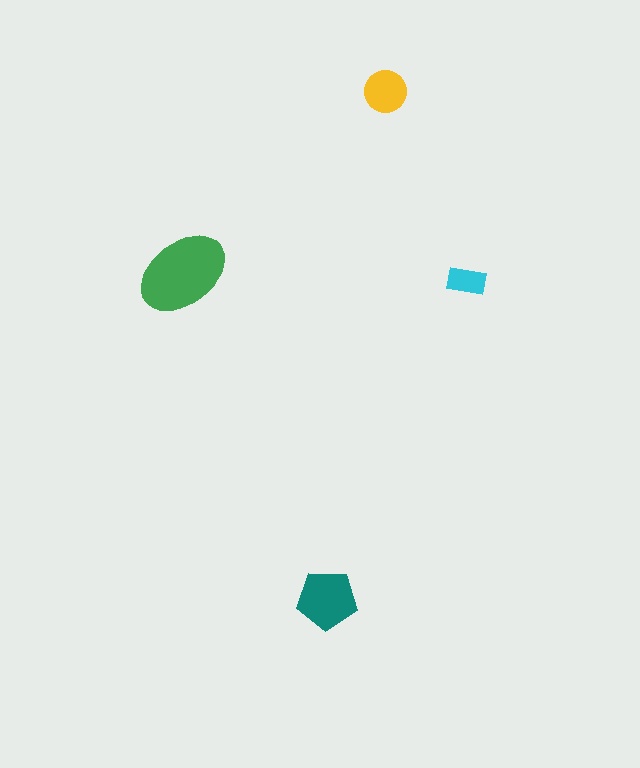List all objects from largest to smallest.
The green ellipse, the teal pentagon, the yellow circle, the cyan rectangle.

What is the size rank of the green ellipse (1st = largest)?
1st.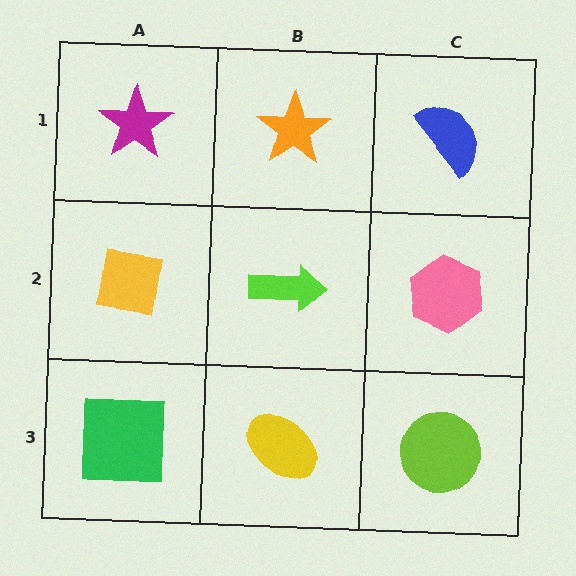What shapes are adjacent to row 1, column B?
A lime arrow (row 2, column B), a magenta star (row 1, column A), a blue semicircle (row 1, column C).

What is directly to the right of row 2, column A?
A lime arrow.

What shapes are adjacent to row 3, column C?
A pink hexagon (row 2, column C), a yellow ellipse (row 3, column B).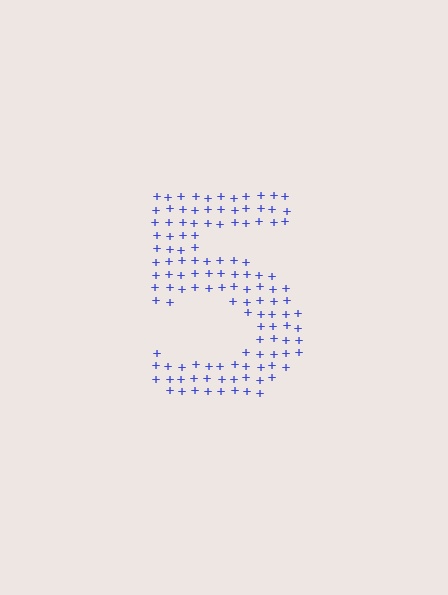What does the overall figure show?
The overall figure shows the digit 5.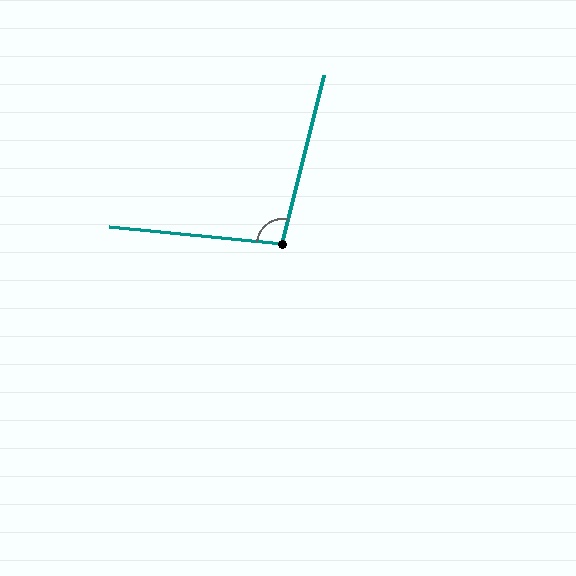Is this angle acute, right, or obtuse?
It is obtuse.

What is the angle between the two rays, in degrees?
Approximately 98 degrees.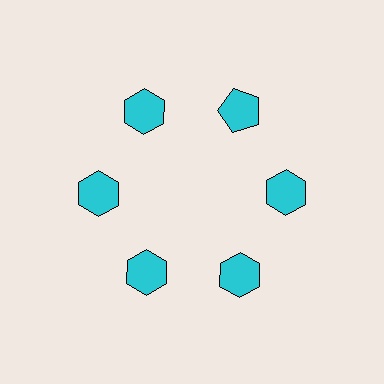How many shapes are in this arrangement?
There are 6 shapes arranged in a ring pattern.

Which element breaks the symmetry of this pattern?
The cyan pentagon at roughly the 1 o'clock position breaks the symmetry. All other shapes are cyan hexagons.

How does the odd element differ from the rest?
It has a different shape: pentagon instead of hexagon.